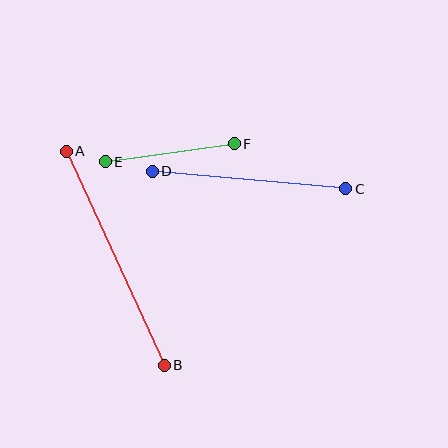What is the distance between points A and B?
The distance is approximately 235 pixels.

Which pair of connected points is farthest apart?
Points A and B are farthest apart.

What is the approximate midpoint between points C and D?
The midpoint is at approximately (249, 180) pixels.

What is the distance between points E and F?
The distance is approximately 130 pixels.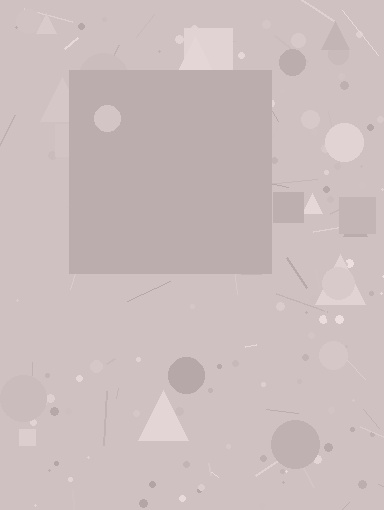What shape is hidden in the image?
A square is hidden in the image.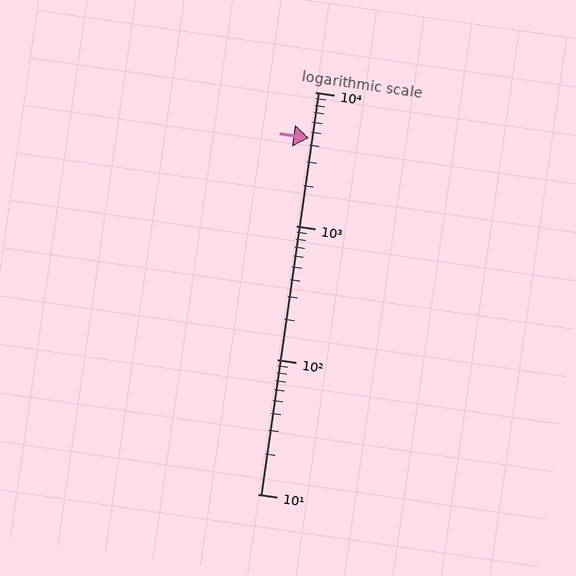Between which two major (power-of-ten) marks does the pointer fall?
The pointer is between 1000 and 10000.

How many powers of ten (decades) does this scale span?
The scale spans 3 decades, from 10 to 10000.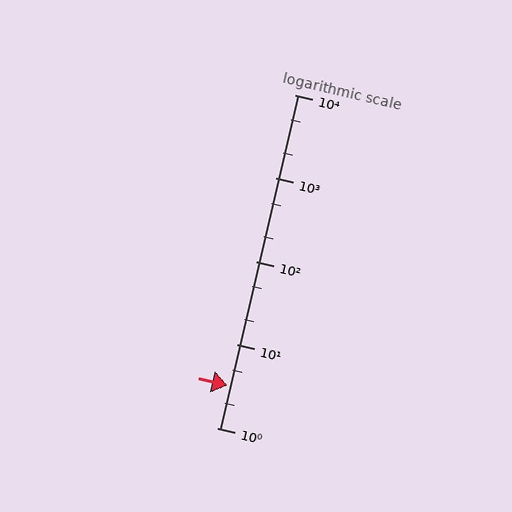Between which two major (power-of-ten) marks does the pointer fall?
The pointer is between 1 and 10.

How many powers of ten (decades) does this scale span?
The scale spans 4 decades, from 1 to 10000.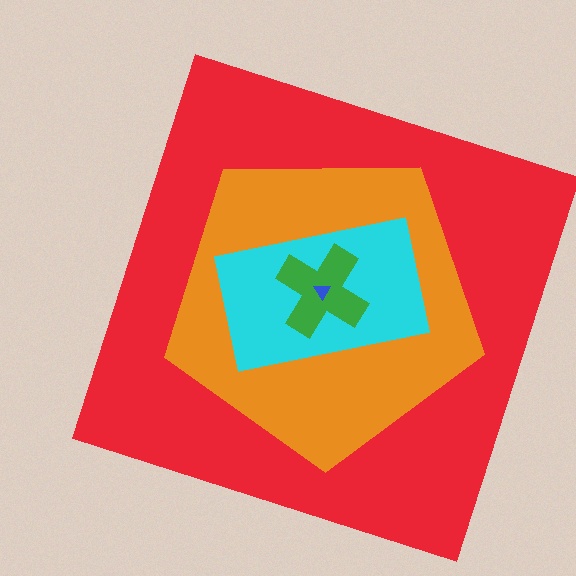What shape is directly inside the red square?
The orange pentagon.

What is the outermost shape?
The red square.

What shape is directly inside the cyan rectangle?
The green cross.